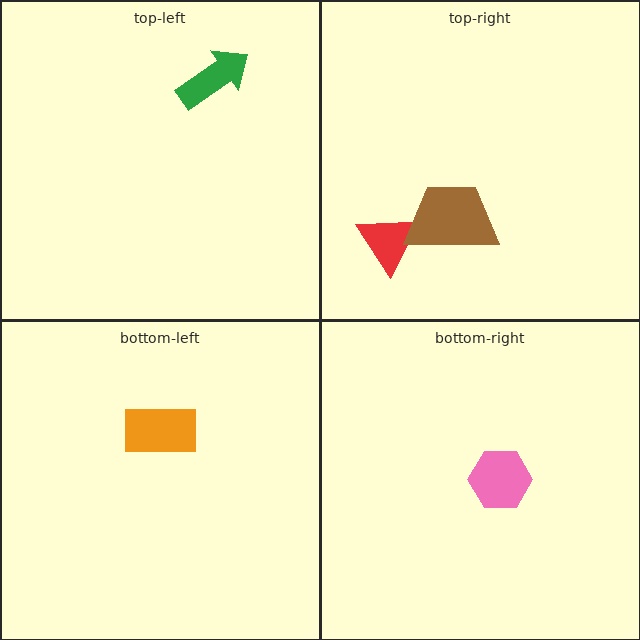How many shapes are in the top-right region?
2.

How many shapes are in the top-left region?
1.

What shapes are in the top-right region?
The red triangle, the brown trapezoid.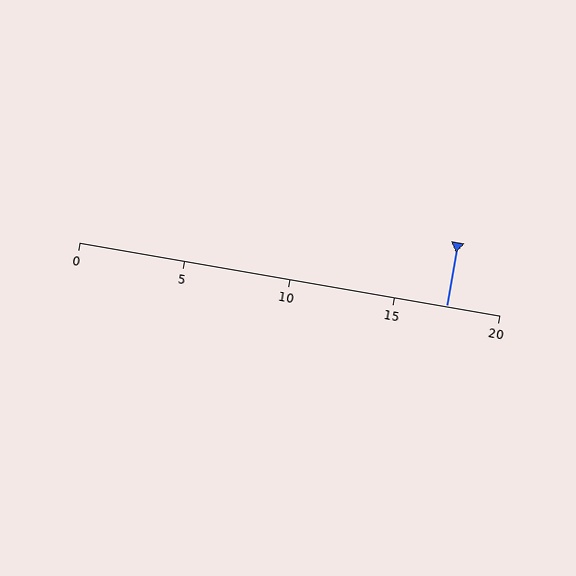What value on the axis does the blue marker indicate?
The marker indicates approximately 17.5.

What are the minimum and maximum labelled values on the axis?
The axis runs from 0 to 20.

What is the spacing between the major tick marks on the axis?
The major ticks are spaced 5 apart.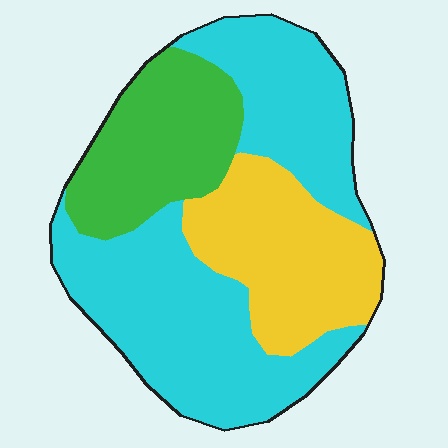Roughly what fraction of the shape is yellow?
Yellow takes up about one quarter (1/4) of the shape.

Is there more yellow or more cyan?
Cyan.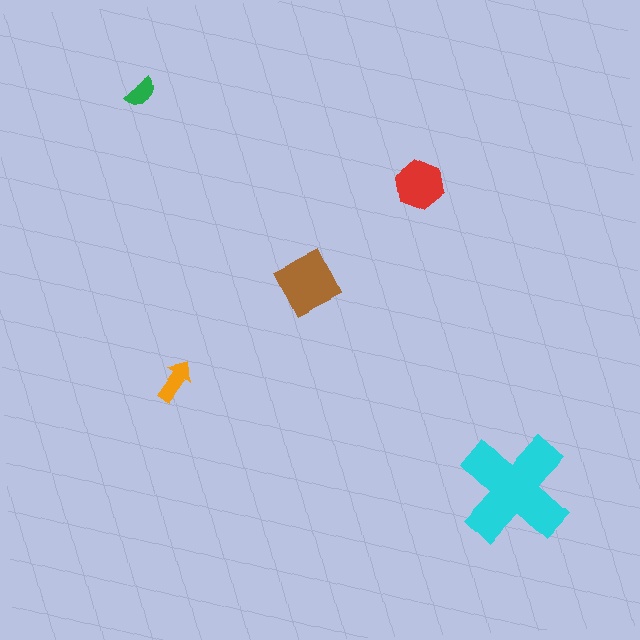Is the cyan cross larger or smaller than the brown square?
Larger.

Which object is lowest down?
The cyan cross is bottommost.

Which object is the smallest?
The green semicircle.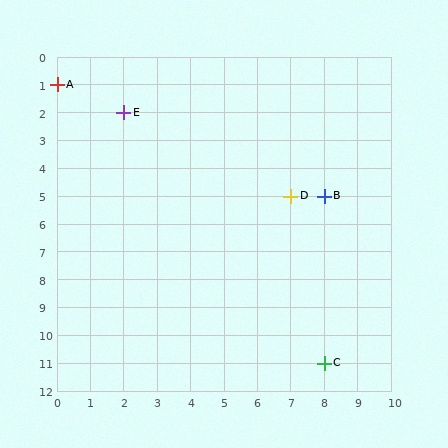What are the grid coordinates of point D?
Point D is at grid coordinates (7, 5).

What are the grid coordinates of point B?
Point B is at grid coordinates (8, 5).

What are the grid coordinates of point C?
Point C is at grid coordinates (8, 11).